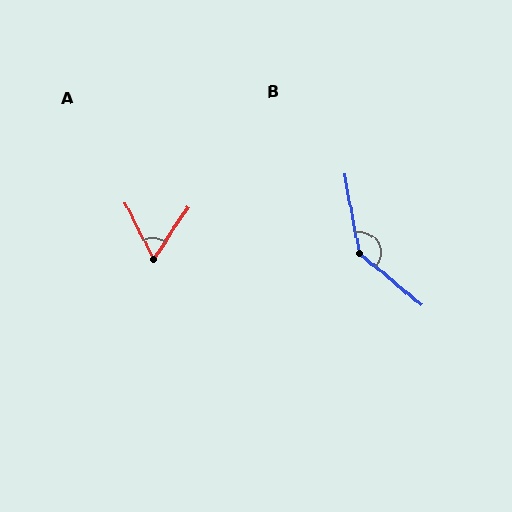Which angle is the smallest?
A, at approximately 60 degrees.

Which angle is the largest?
B, at approximately 140 degrees.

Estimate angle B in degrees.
Approximately 140 degrees.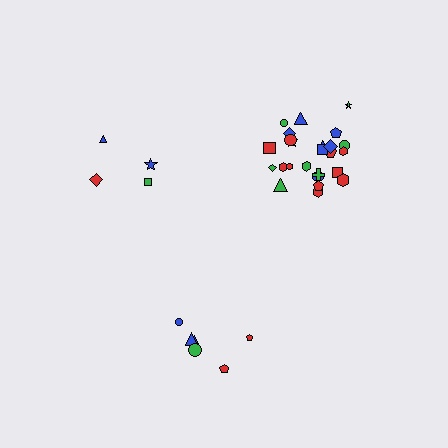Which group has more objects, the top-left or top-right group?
The top-right group.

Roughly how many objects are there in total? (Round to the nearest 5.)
Roughly 35 objects in total.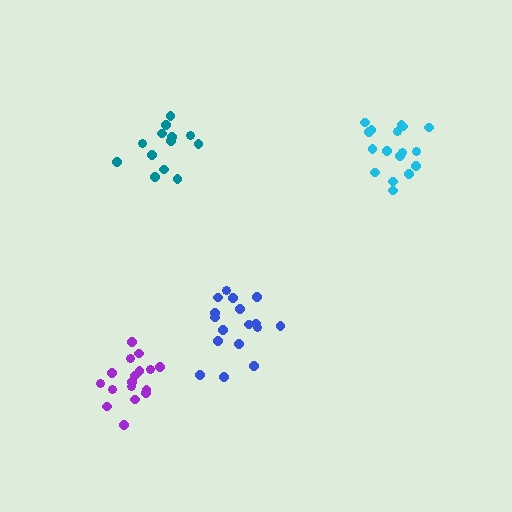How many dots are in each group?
Group 1: 17 dots, Group 2: 17 dots, Group 3: 17 dots, Group 4: 13 dots (64 total).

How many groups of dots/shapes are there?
There are 4 groups.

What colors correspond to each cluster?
The clusters are colored: purple, blue, cyan, teal.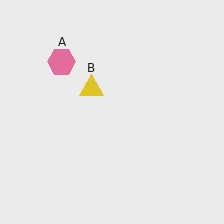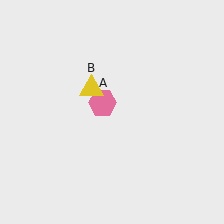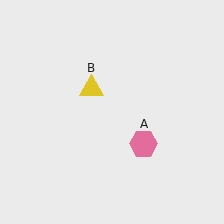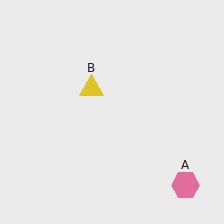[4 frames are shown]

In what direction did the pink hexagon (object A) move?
The pink hexagon (object A) moved down and to the right.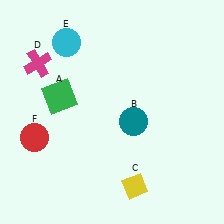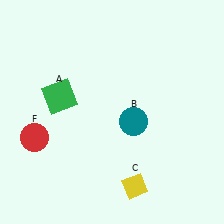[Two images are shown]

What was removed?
The magenta cross (D), the cyan circle (E) were removed in Image 2.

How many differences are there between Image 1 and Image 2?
There are 2 differences between the two images.